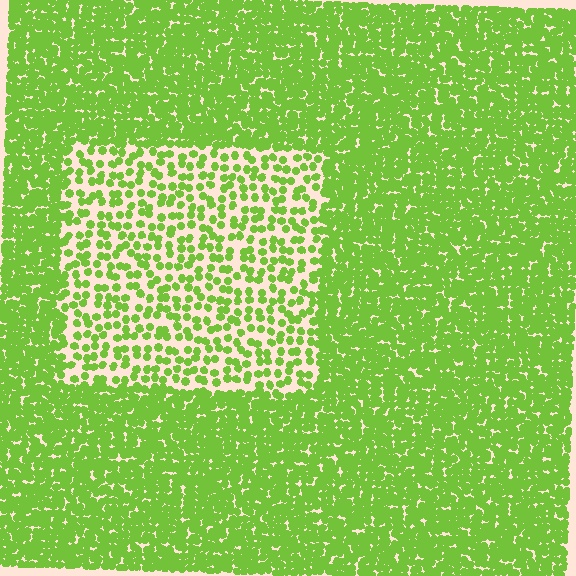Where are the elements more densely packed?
The elements are more densely packed outside the rectangle boundary.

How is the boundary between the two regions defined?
The boundary is defined by a change in element density (approximately 2.4x ratio). All elements are the same color, size, and shape.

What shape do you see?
I see a rectangle.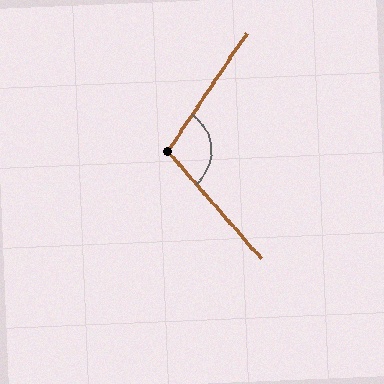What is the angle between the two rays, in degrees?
Approximately 105 degrees.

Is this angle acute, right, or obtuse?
It is obtuse.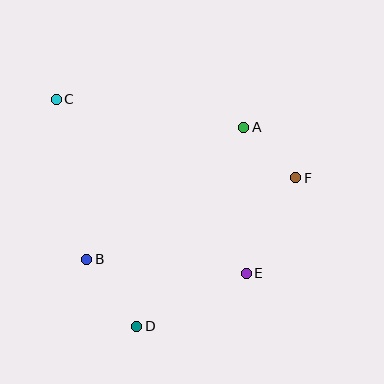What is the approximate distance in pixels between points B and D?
The distance between B and D is approximately 84 pixels.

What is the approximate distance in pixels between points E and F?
The distance between E and F is approximately 108 pixels.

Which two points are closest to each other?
Points A and F are closest to each other.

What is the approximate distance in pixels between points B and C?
The distance between B and C is approximately 163 pixels.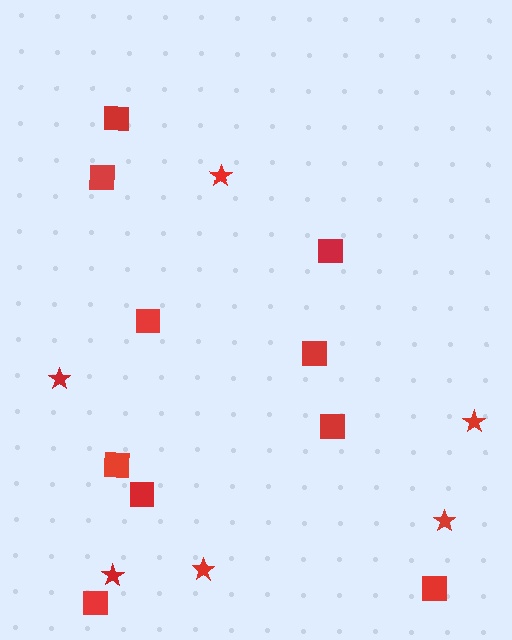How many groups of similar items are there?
There are 2 groups: one group of stars (6) and one group of squares (10).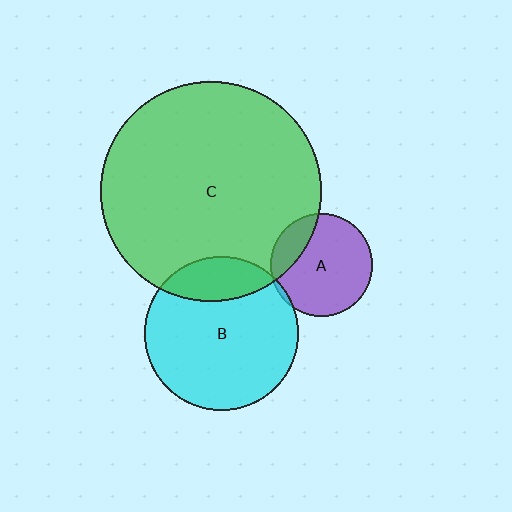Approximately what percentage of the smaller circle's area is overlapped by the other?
Approximately 20%.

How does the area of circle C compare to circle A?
Approximately 4.6 times.